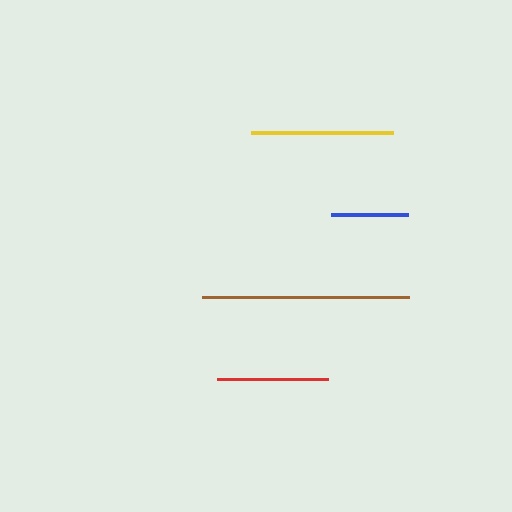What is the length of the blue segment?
The blue segment is approximately 77 pixels long.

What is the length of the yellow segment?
The yellow segment is approximately 142 pixels long.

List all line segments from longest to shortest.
From longest to shortest: brown, yellow, red, blue.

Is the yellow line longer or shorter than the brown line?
The brown line is longer than the yellow line.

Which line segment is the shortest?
The blue line is the shortest at approximately 77 pixels.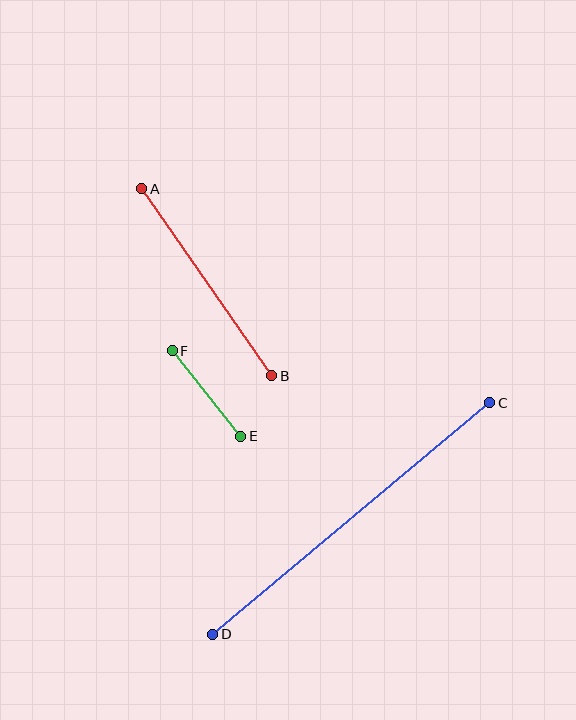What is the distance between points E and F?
The distance is approximately 109 pixels.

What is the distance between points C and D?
The distance is approximately 361 pixels.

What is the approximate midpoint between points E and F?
The midpoint is at approximately (207, 393) pixels.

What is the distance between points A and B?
The distance is approximately 228 pixels.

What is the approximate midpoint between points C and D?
The midpoint is at approximately (351, 519) pixels.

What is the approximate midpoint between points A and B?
The midpoint is at approximately (207, 282) pixels.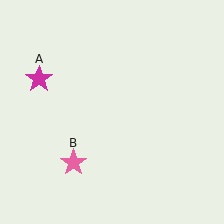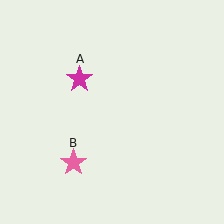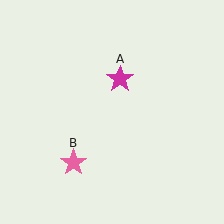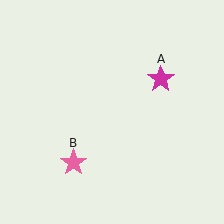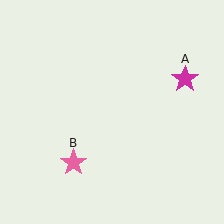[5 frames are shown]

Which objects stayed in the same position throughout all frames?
Pink star (object B) remained stationary.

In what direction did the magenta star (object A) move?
The magenta star (object A) moved right.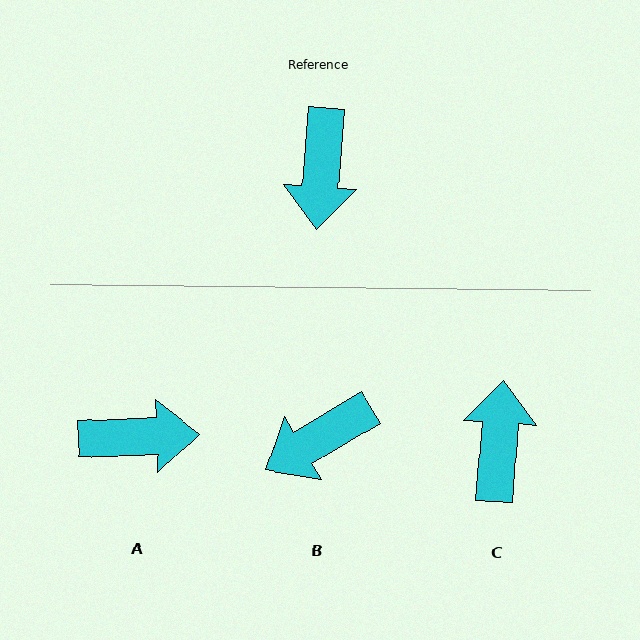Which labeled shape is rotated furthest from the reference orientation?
C, about 180 degrees away.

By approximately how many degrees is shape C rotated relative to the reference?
Approximately 180 degrees clockwise.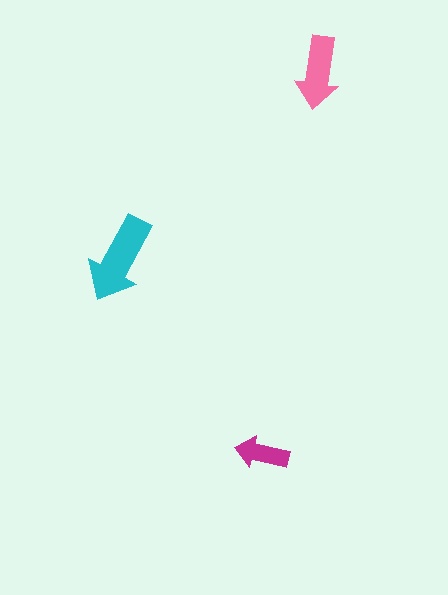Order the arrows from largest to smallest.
the cyan one, the pink one, the magenta one.